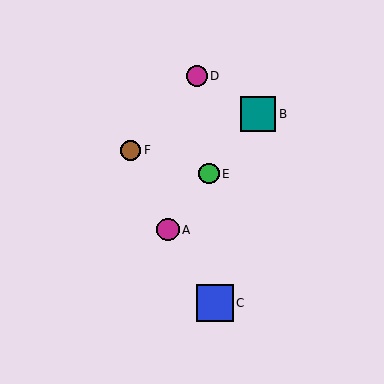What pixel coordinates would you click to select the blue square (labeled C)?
Click at (215, 303) to select the blue square C.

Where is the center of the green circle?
The center of the green circle is at (209, 174).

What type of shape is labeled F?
Shape F is a brown circle.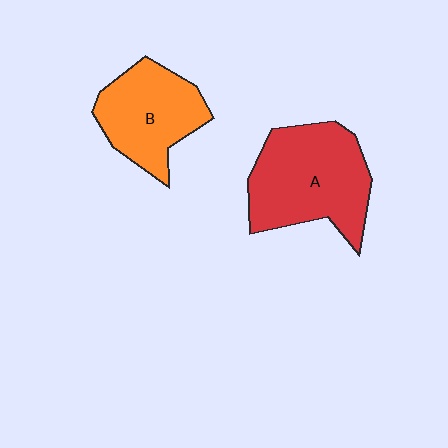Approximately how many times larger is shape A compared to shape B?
Approximately 1.3 times.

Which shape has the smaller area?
Shape B (orange).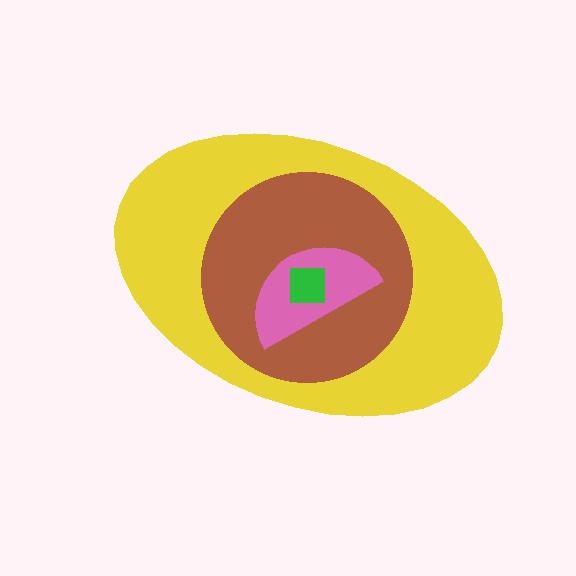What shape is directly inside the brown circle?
The pink semicircle.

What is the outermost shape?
The yellow ellipse.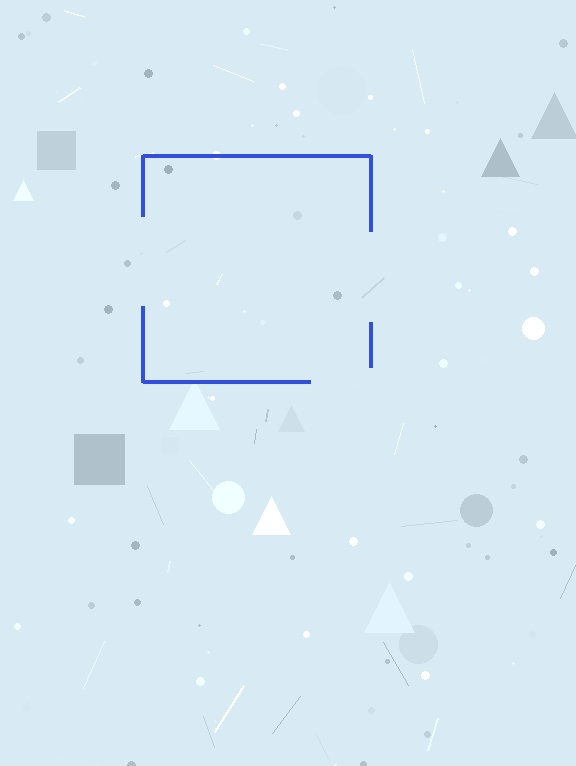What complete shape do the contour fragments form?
The contour fragments form a square.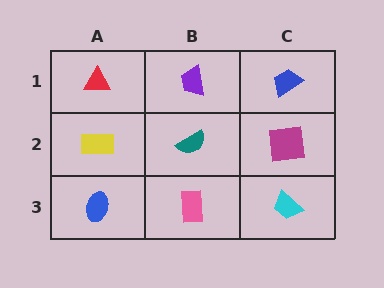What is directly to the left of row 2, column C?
A teal semicircle.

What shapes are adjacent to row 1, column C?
A magenta square (row 2, column C), a purple trapezoid (row 1, column B).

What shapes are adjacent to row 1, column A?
A yellow rectangle (row 2, column A), a purple trapezoid (row 1, column B).